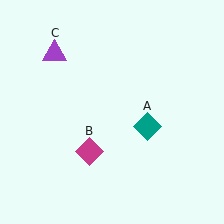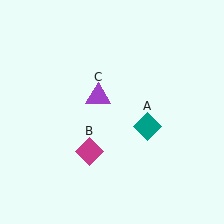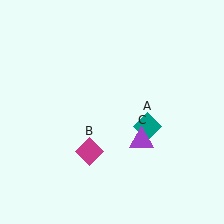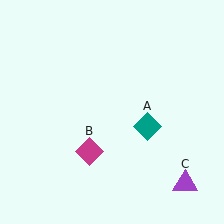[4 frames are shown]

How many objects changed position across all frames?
1 object changed position: purple triangle (object C).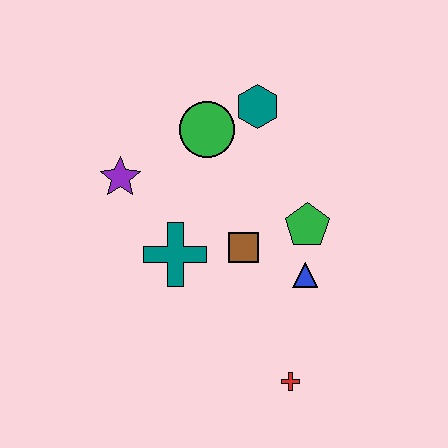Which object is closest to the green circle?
The teal hexagon is closest to the green circle.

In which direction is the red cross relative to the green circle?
The red cross is below the green circle.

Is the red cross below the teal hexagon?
Yes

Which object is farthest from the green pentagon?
The purple star is farthest from the green pentagon.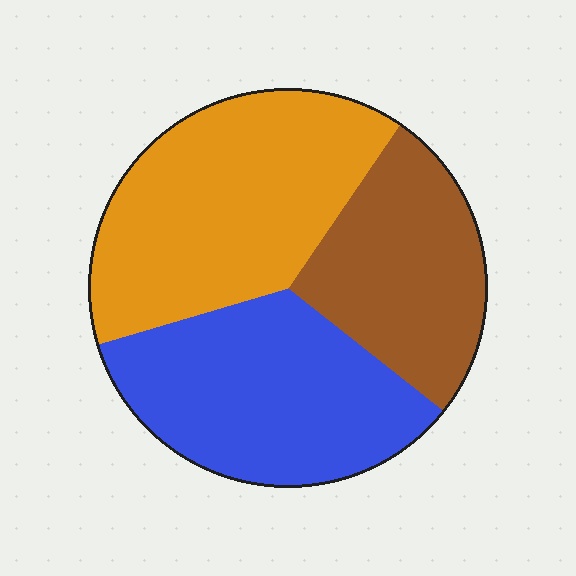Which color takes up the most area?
Orange, at roughly 40%.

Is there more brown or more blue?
Blue.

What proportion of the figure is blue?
Blue takes up between a third and a half of the figure.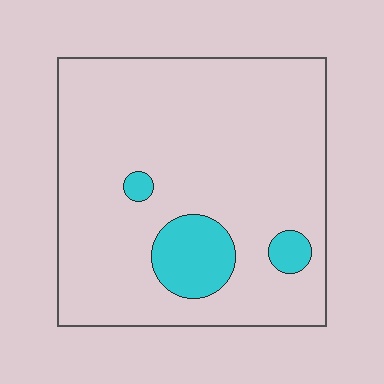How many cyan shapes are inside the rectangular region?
3.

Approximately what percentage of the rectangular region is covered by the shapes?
Approximately 10%.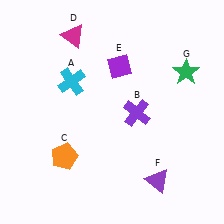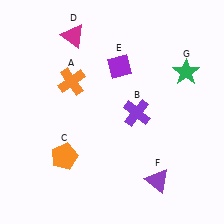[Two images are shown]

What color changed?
The cross (A) changed from cyan in Image 1 to orange in Image 2.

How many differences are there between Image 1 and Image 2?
There is 1 difference between the two images.